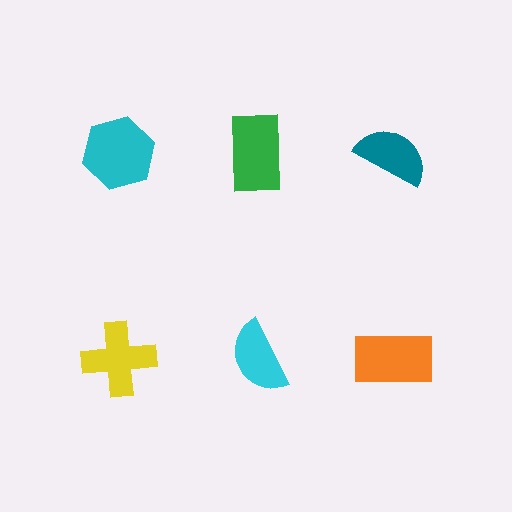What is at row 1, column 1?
A cyan hexagon.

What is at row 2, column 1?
A yellow cross.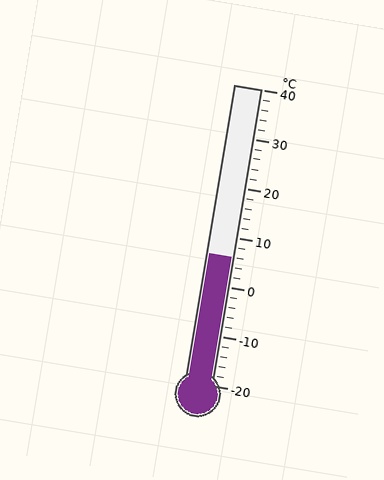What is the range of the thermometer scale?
The thermometer scale ranges from -20°C to 40°C.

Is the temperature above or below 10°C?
The temperature is below 10°C.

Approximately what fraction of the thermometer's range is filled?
The thermometer is filled to approximately 45% of its range.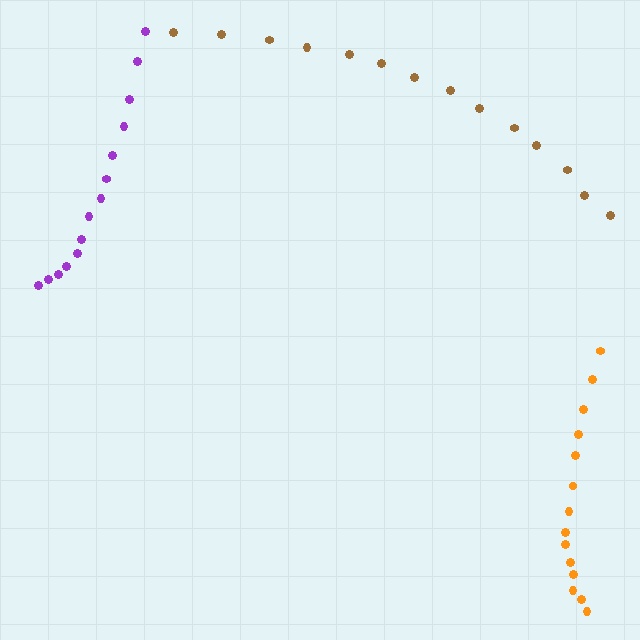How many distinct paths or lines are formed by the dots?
There are 3 distinct paths.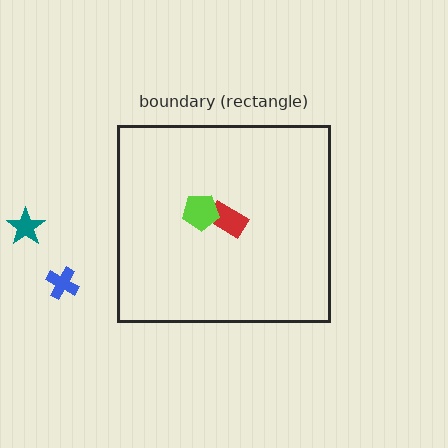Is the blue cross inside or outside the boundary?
Outside.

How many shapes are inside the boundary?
2 inside, 2 outside.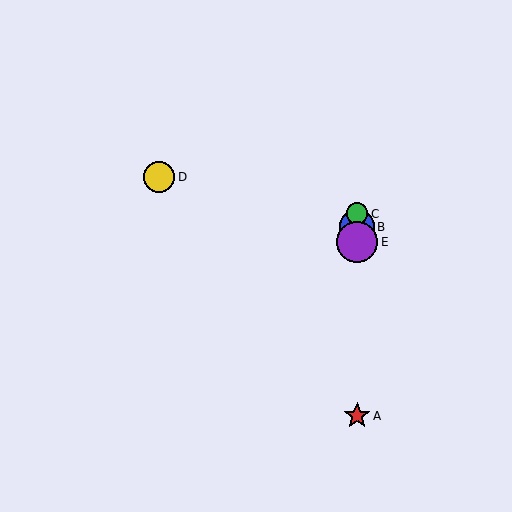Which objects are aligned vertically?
Objects A, B, C, E are aligned vertically.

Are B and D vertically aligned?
No, B is at x≈357 and D is at x≈159.